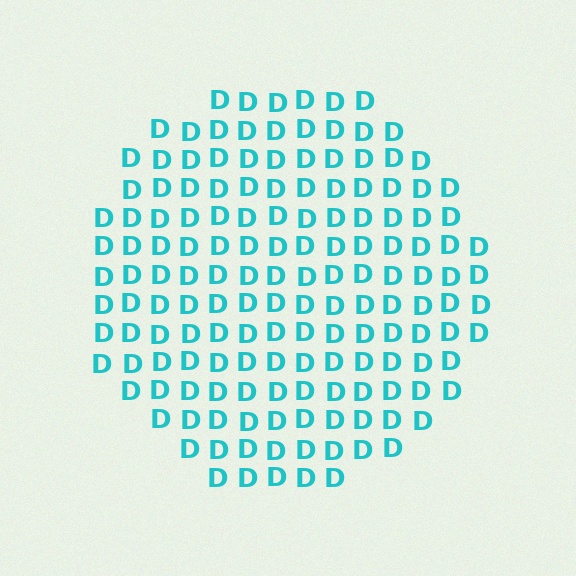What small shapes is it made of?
It is made of small letter D's.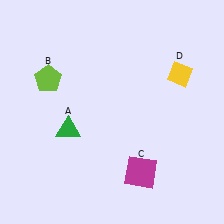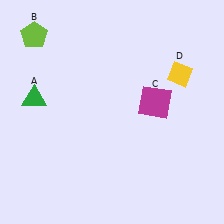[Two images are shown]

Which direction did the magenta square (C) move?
The magenta square (C) moved up.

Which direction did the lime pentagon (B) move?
The lime pentagon (B) moved up.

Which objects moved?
The objects that moved are: the green triangle (A), the lime pentagon (B), the magenta square (C).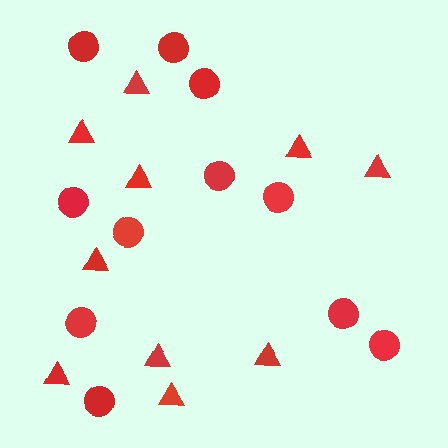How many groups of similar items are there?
There are 2 groups: one group of triangles (10) and one group of circles (11).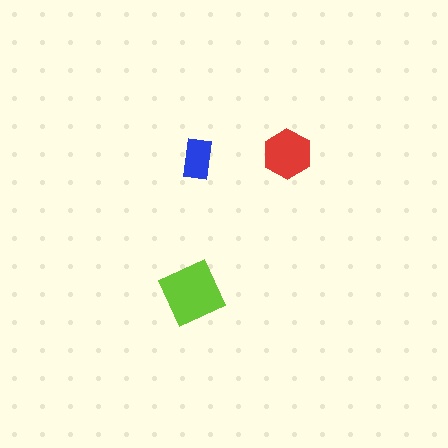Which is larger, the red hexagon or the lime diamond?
The lime diamond.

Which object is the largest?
The lime diamond.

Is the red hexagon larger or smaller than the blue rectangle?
Larger.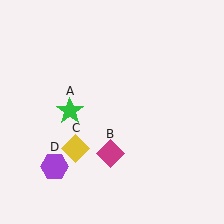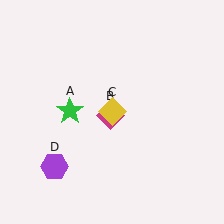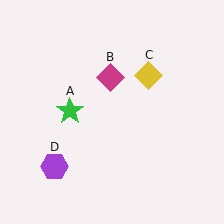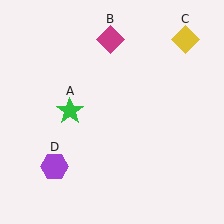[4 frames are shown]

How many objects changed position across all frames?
2 objects changed position: magenta diamond (object B), yellow diamond (object C).